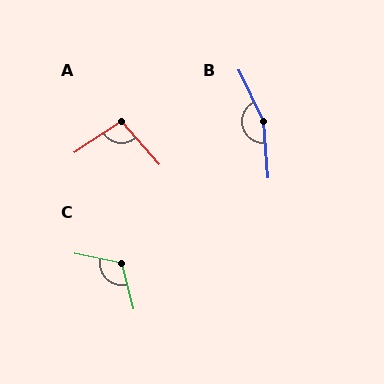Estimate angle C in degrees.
Approximately 115 degrees.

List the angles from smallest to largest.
A (98°), C (115°), B (159°).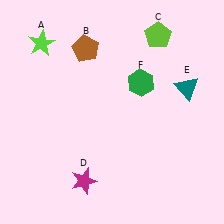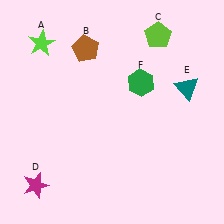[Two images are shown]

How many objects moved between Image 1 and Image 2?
1 object moved between the two images.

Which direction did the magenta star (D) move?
The magenta star (D) moved left.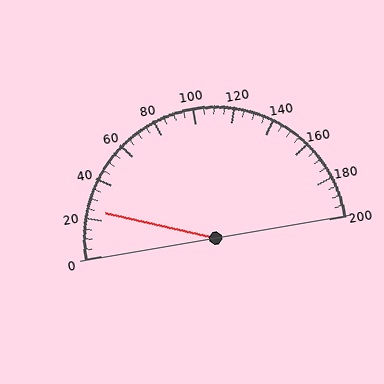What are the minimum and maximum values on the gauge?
The gauge ranges from 0 to 200.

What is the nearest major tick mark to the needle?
The nearest major tick mark is 20.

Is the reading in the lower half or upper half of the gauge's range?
The reading is in the lower half of the range (0 to 200).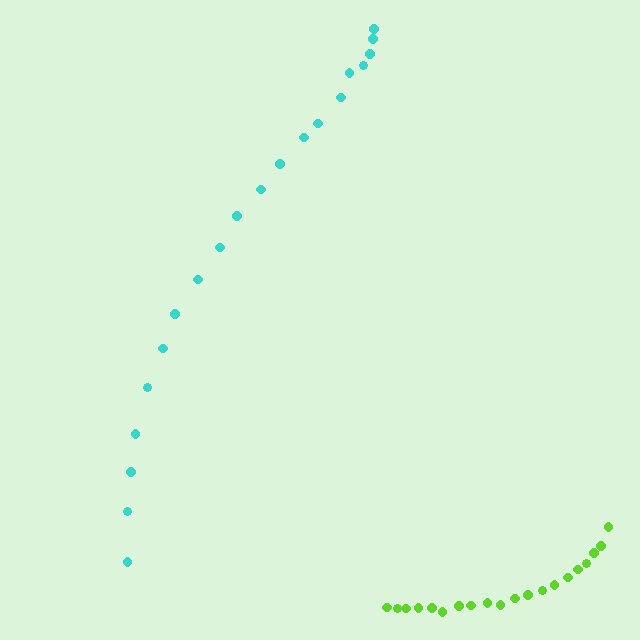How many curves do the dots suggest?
There are 2 distinct paths.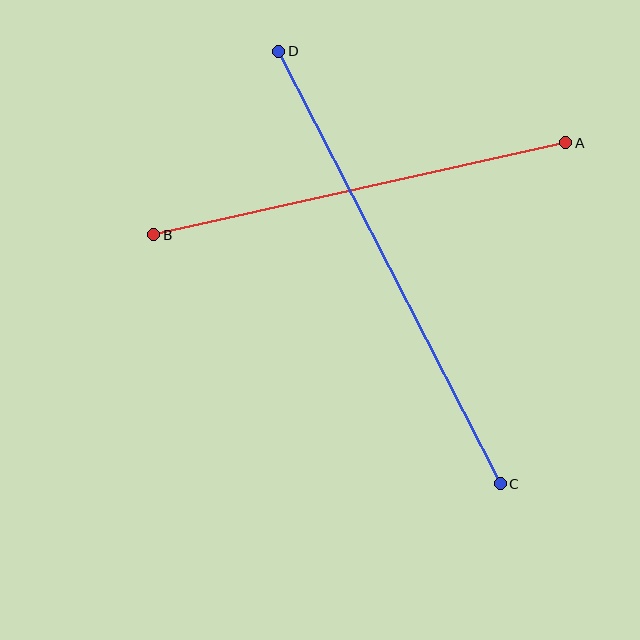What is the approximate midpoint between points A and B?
The midpoint is at approximately (360, 189) pixels.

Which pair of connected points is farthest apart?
Points C and D are farthest apart.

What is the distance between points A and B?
The distance is approximately 422 pixels.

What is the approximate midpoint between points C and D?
The midpoint is at approximately (390, 268) pixels.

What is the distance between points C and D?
The distance is approximately 486 pixels.